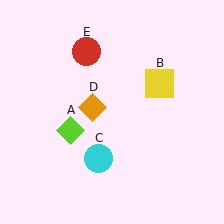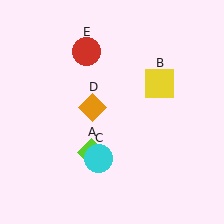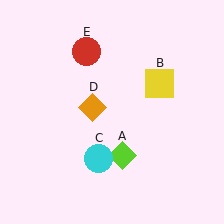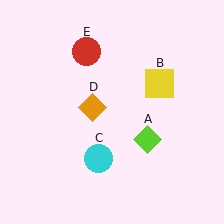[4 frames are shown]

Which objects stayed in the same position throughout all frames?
Yellow square (object B) and cyan circle (object C) and orange diamond (object D) and red circle (object E) remained stationary.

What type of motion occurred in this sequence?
The lime diamond (object A) rotated counterclockwise around the center of the scene.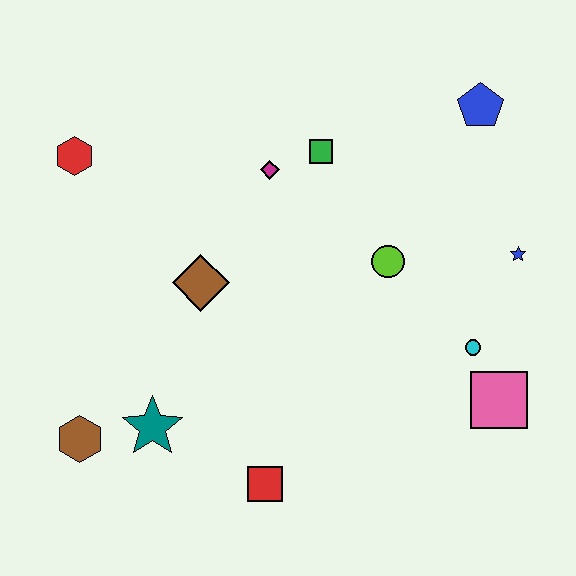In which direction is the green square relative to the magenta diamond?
The green square is to the right of the magenta diamond.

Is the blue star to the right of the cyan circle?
Yes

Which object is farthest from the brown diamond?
The blue pentagon is farthest from the brown diamond.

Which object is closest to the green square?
The magenta diamond is closest to the green square.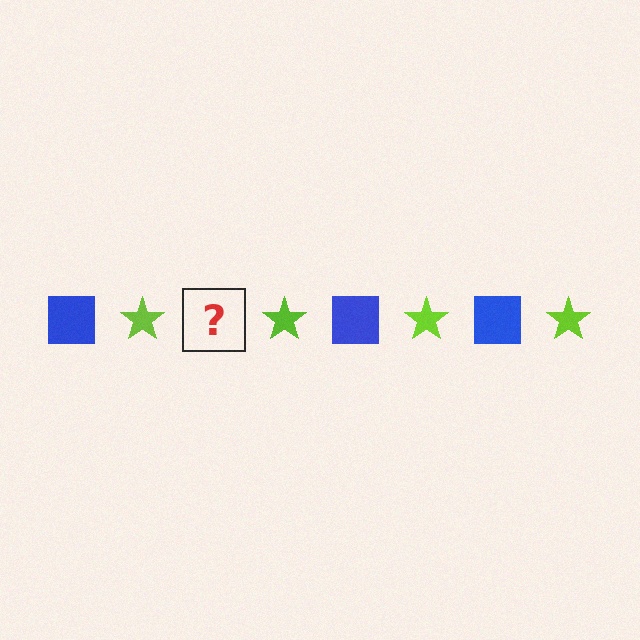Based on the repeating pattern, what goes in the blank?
The blank should be a blue square.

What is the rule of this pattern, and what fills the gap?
The rule is that the pattern alternates between blue square and lime star. The gap should be filled with a blue square.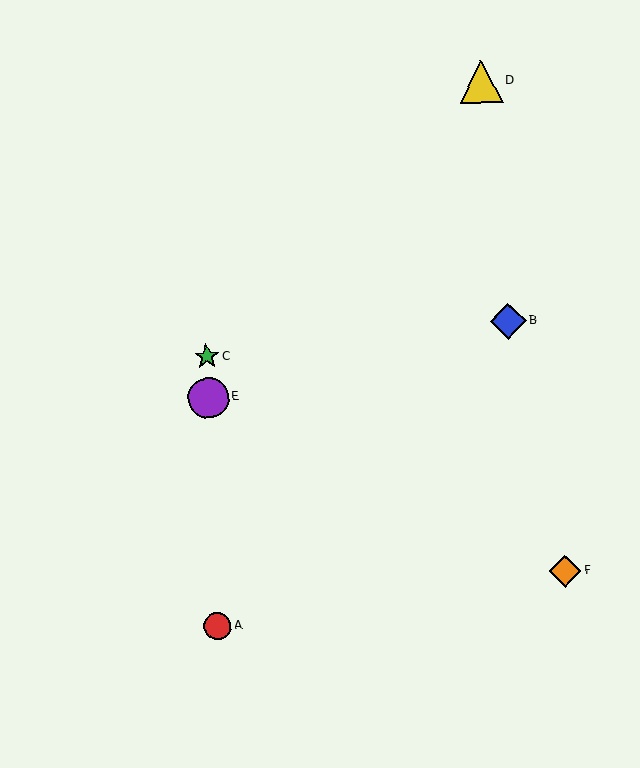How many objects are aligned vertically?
3 objects (A, C, E) are aligned vertically.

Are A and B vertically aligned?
No, A is at x≈217 and B is at x≈508.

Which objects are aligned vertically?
Objects A, C, E are aligned vertically.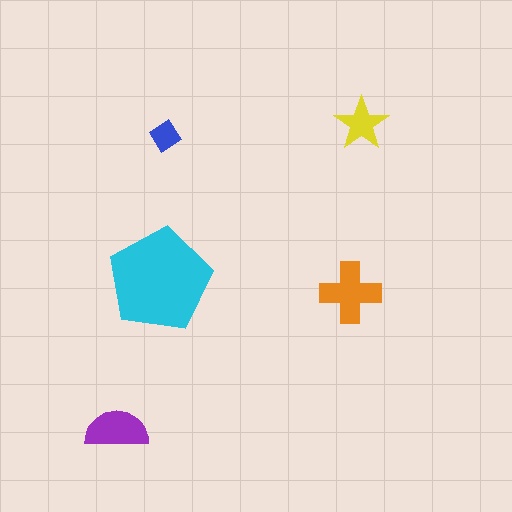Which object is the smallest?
The blue diamond.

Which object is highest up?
The yellow star is topmost.